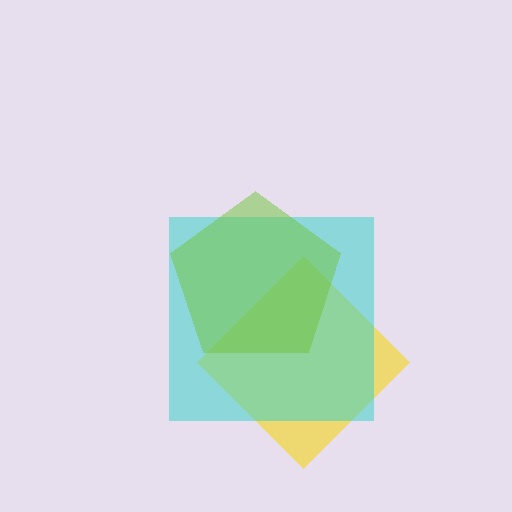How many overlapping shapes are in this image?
There are 3 overlapping shapes in the image.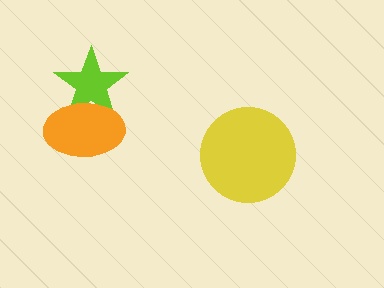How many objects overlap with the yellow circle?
0 objects overlap with the yellow circle.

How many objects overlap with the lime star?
1 object overlaps with the lime star.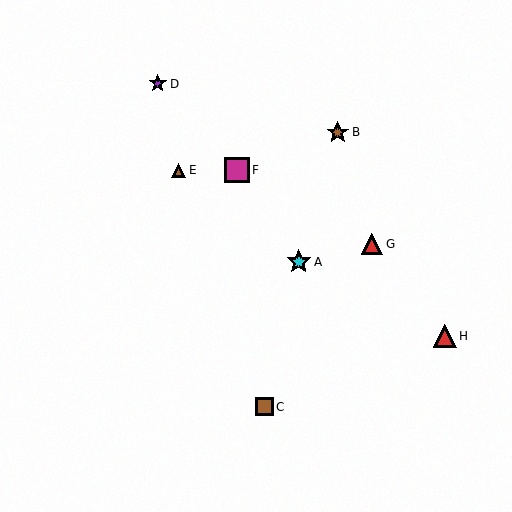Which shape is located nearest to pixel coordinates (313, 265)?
The cyan star (labeled A) at (299, 262) is nearest to that location.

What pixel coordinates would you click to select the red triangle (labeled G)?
Click at (372, 244) to select the red triangle G.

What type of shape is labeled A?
Shape A is a cyan star.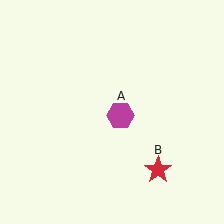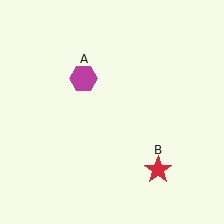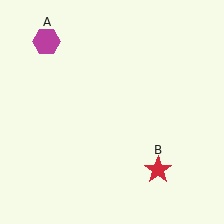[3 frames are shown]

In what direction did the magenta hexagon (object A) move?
The magenta hexagon (object A) moved up and to the left.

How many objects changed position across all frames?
1 object changed position: magenta hexagon (object A).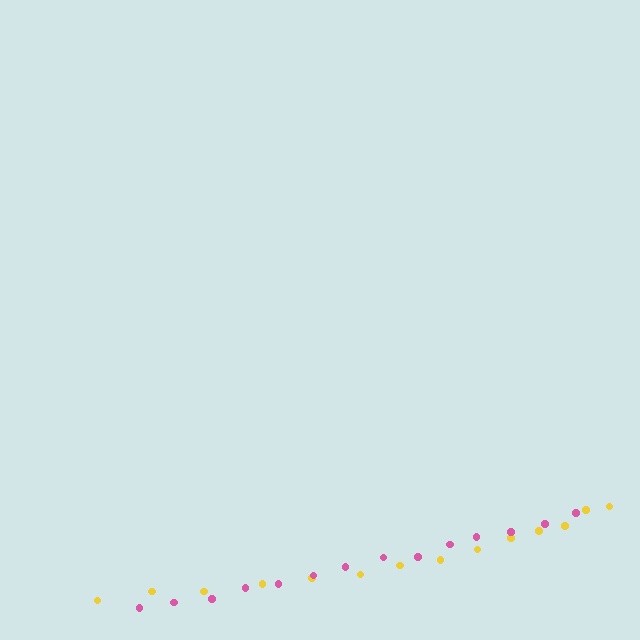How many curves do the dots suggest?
There are 2 distinct paths.